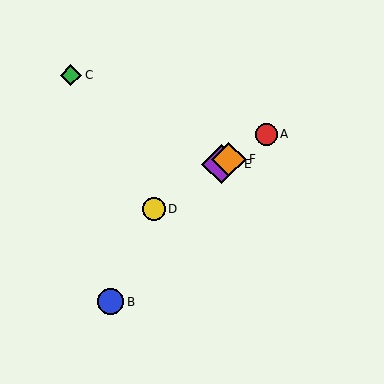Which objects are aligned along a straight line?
Objects A, D, E, F are aligned along a straight line.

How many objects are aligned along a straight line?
4 objects (A, D, E, F) are aligned along a straight line.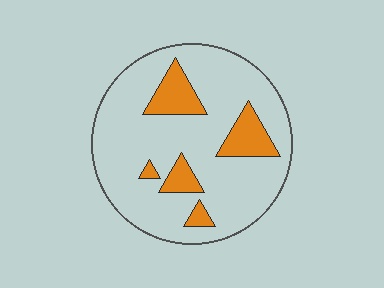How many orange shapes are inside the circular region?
5.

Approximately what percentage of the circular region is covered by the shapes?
Approximately 15%.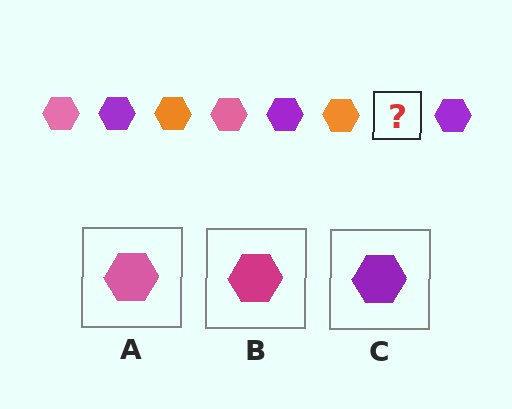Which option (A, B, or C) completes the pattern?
A.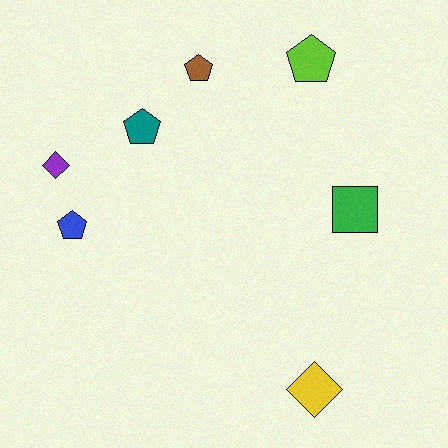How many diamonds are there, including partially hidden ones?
There are 2 diamonds.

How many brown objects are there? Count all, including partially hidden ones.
There is 1 brown object.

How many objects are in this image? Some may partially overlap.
There are 7 objects.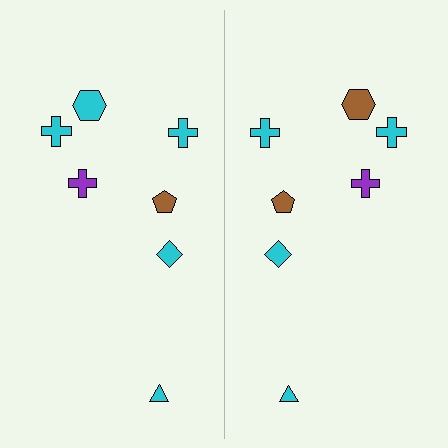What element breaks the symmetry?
The brown hexagon on the right side breaks the symmetry — its mirror counterpart is cyan.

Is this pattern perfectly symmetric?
No, the pattern is not perfectly symmetric. The brown hexagon on the right side breaks the symmetry — its mirror counterpart is cyan.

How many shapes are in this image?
There are 14 shapes in this image.